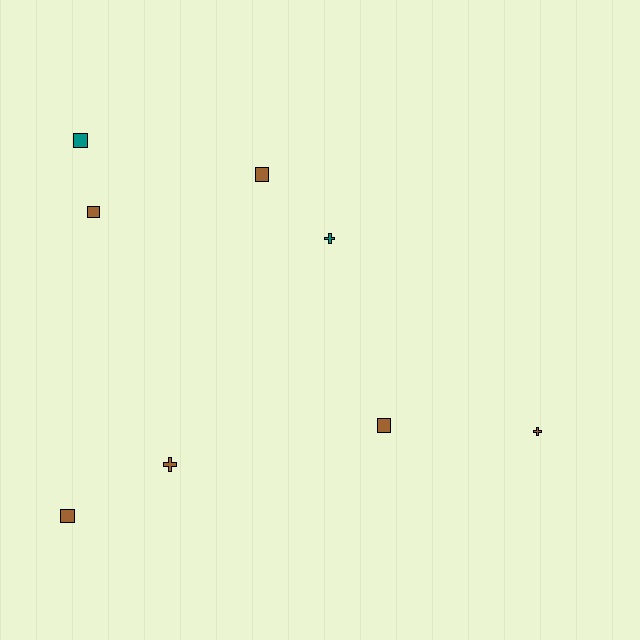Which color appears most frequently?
Brown, with 6 objects.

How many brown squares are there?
There are 4 brown squares.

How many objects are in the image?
There are 8 objects.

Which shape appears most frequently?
Square, with 5 objects.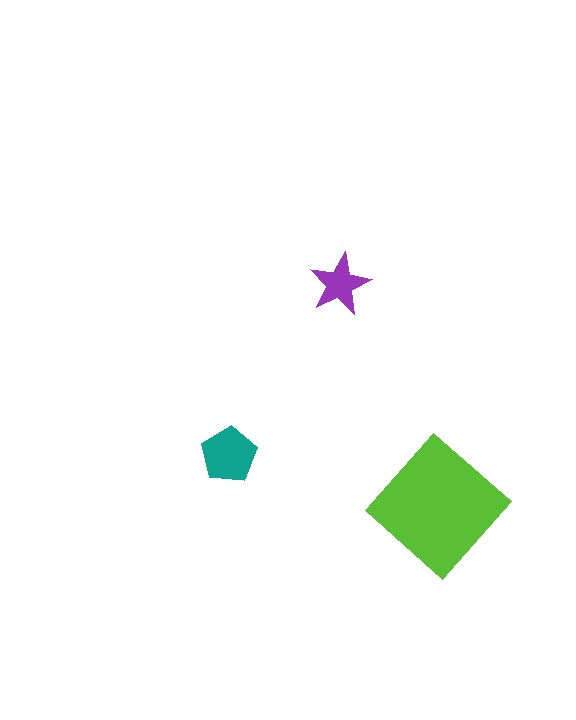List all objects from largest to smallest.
The lime diamond, the teal pentagon, the purple star.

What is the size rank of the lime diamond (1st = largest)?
1st.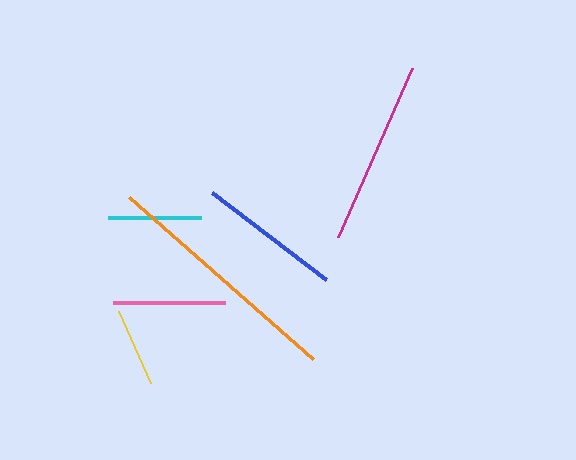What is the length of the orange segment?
The orange segment is approximately 245 pixels long.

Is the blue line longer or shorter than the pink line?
The blue line is longer than the pink line.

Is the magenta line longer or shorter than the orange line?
The orange line is longer than the magenta line.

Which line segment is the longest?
The orange line is the longest at approximately 245 pixels.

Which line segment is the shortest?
The yellow line is the shortest at approximately 78 pixels.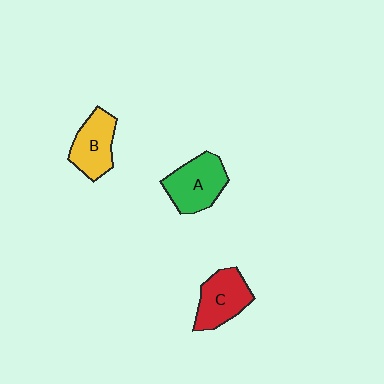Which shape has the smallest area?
Shape B (yellow).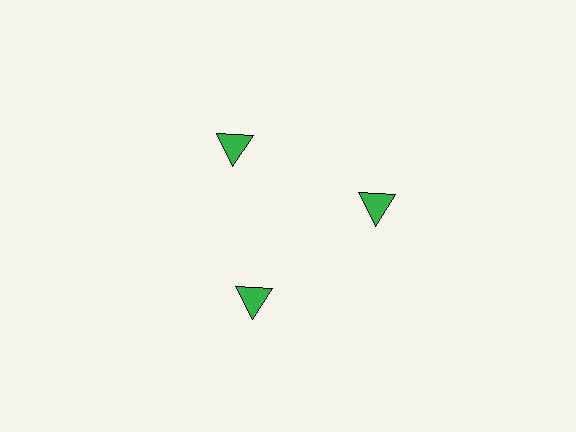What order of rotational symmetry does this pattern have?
This pattern has 3-fold rotational symmetry.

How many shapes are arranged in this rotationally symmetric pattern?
There are 3 shapes, arranged in 3 groups of 1.